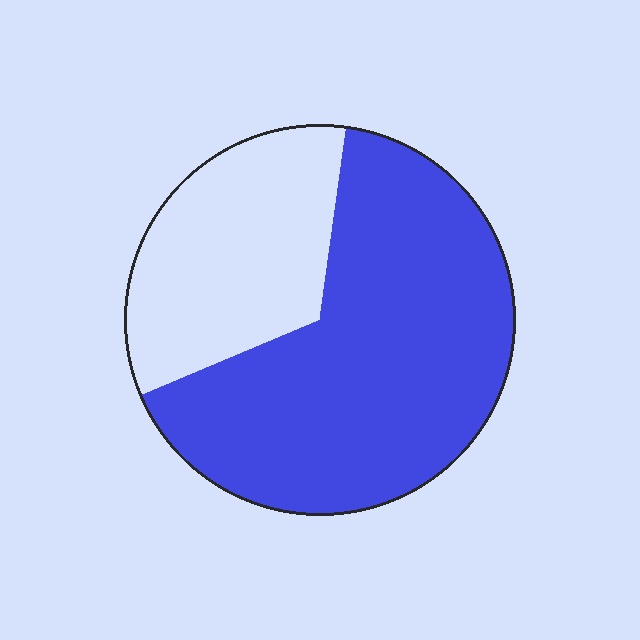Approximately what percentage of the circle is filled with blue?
Approximately 65%.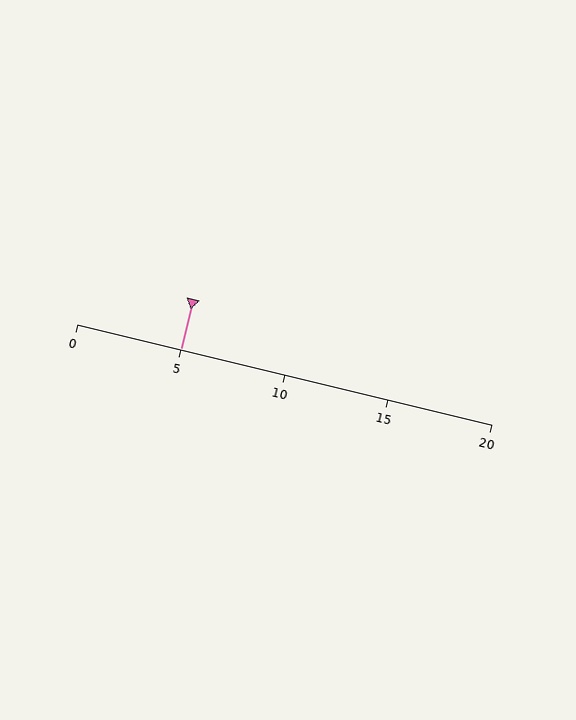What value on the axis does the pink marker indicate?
The marker indicates approximately 5.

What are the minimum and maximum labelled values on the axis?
The axis runs from 0 to 20.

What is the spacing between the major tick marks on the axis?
The major ticks are spaced 5 apart.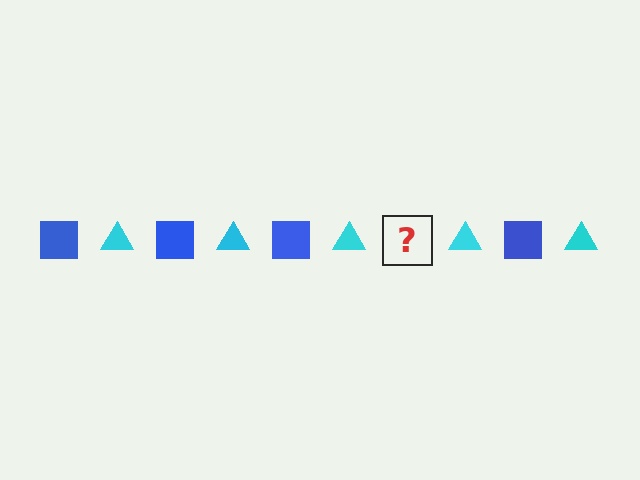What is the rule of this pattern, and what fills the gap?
The rule is that the pattern alternates between blue square and cyan triangle. The gap should be filled with a blue square.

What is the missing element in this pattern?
The missing element is a blue square.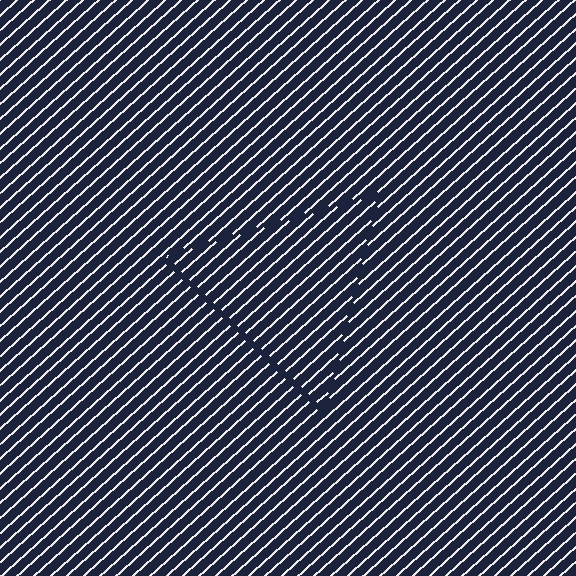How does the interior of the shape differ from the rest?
The interior of the shape contains the same grating, shifted by half a period — the contour is defined by the phase discontinuity where line-ends from the inner and outer gratings abut.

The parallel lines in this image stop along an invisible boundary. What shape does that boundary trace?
An illusory triangle. The interior of the shape contains the same grating, shifted by half a period — the contour is defined by the phase discontinuity where line-ends from the inner and outer gratings abut.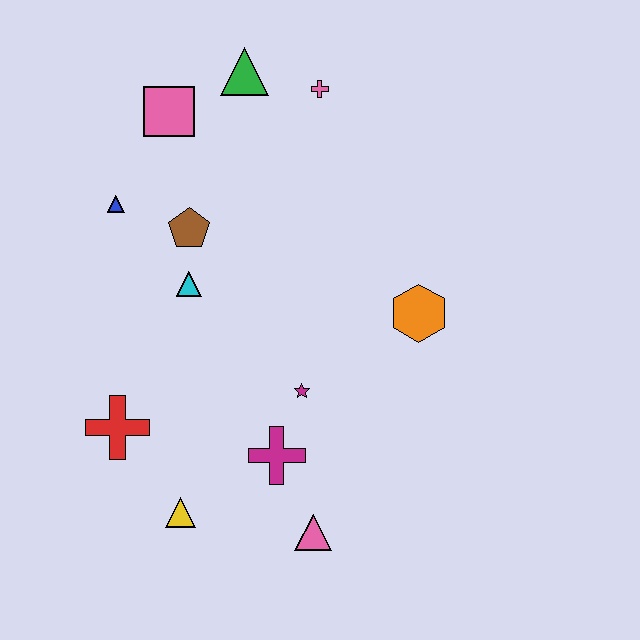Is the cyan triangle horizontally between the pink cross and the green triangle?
No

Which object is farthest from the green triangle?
The pink triangle is farthest from the green triangle.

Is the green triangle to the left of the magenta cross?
Yes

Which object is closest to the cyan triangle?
The brown pentagon is closest to the cyan triangle.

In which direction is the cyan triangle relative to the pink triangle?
The cyan triangle is above the pink triangle.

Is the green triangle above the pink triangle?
Yes